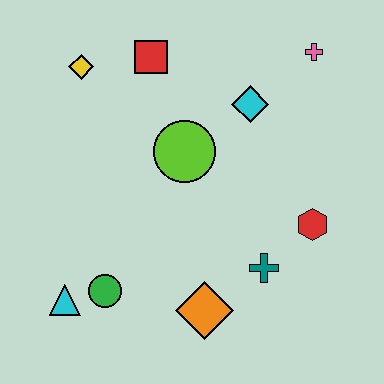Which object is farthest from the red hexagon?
The yellow diamond is farthest from the red hexagon.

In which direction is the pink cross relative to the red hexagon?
The pink cross is above the red hexagon.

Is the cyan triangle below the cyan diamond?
Yes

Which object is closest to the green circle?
The cyan triangle is closest to the green circle.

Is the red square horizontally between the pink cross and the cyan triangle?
Yes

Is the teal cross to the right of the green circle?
Yes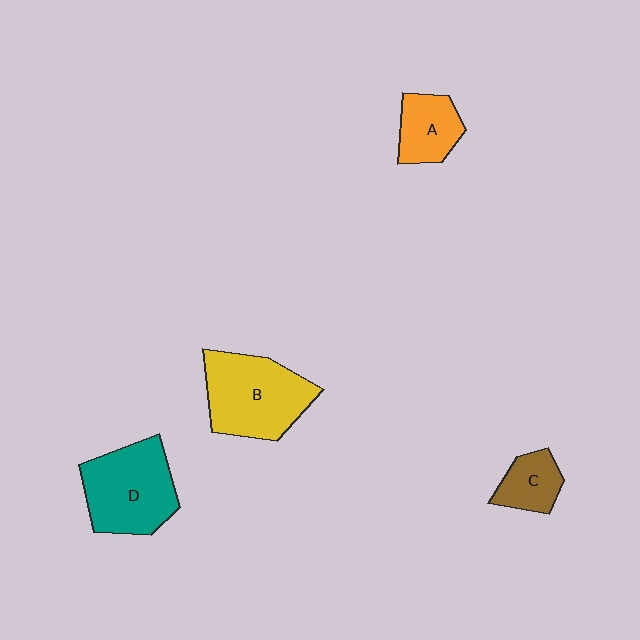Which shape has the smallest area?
Shape C (brown).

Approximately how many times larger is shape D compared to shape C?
Approximately 2.3 times.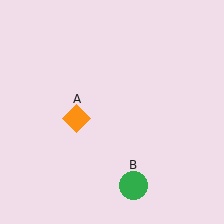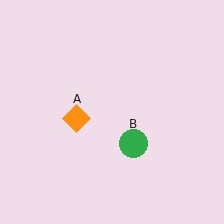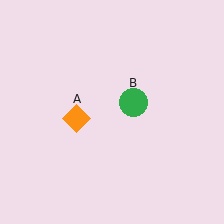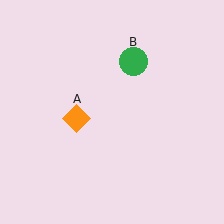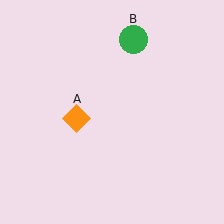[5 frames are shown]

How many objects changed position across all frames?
1 object changed position: green circle (object B).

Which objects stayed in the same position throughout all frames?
Orange diamond (object A) remained stationary.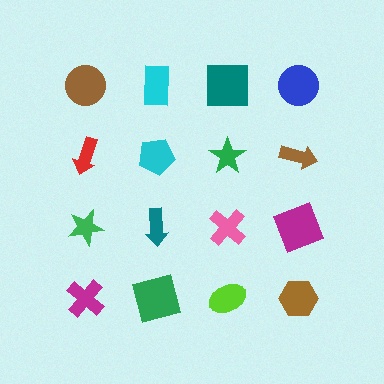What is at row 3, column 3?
A pink cross.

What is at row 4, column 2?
A green square.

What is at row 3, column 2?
A teal arrow.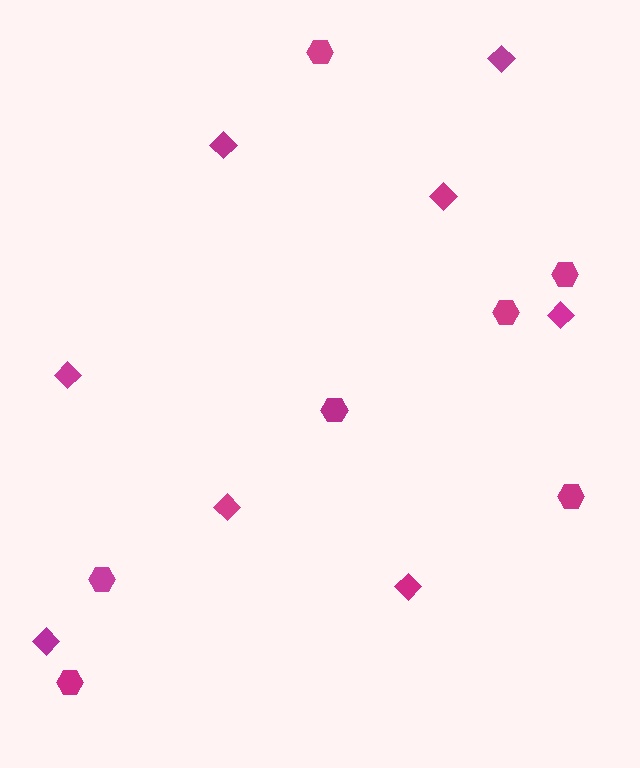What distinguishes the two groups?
There are 2 groups: one group of diamonds (8) and one group of hexagons (7).